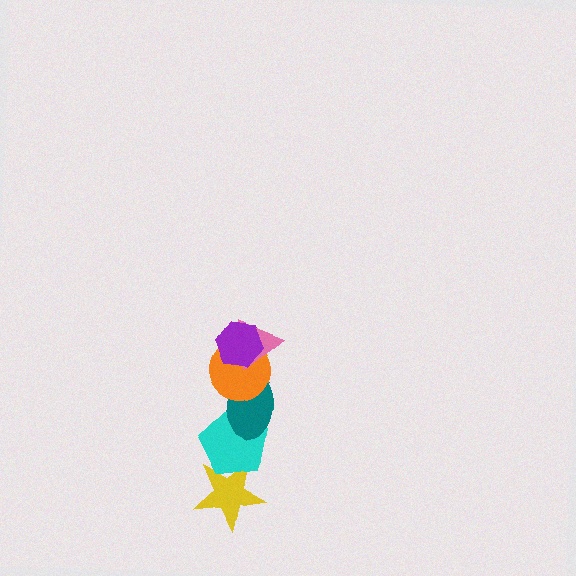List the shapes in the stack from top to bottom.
From top to bottom: the purple hexagon, the pink triangle, the orange circle, the teal ellipse, the cyan pentagon, the yellow star.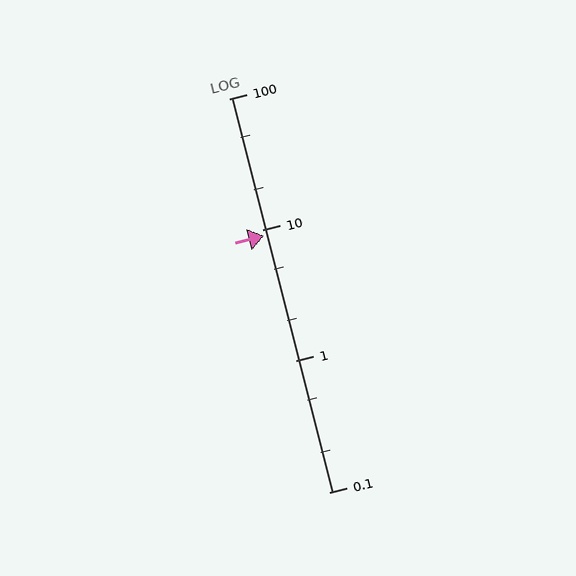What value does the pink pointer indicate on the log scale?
The pointer indicates approximately 9.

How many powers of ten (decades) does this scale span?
The scale spans 3 decades, from 0.1 to 100.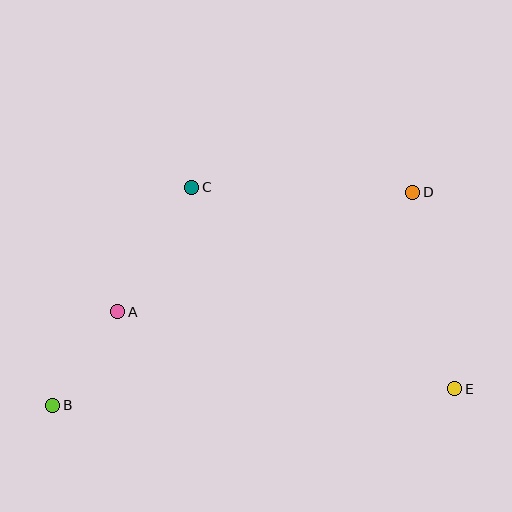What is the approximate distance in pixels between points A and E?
The distance between A and E is approximately 346 pixels.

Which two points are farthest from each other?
Points B and D are farthest from each other.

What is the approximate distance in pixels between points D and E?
The distance between D and E is approximately 201 pixels.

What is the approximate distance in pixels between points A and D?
The distance between A and D is approximately 319 pixels.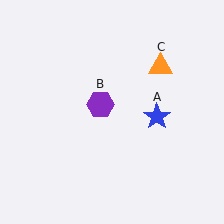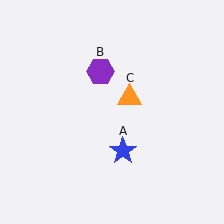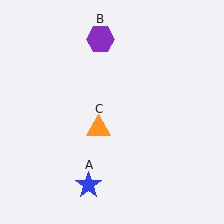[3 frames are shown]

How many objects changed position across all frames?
3 objects changed position: blue star (object A), purple hexagon (object B), orange triangle (object C).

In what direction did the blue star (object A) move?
The blue star (object A) moved down and to the left.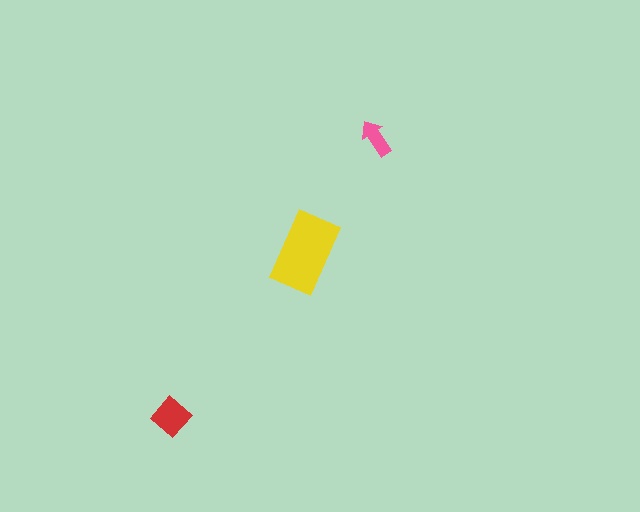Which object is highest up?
The pink arrow is topmost.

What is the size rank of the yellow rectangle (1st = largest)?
1st.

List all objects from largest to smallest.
The yellow rectangle, the red diamond, the pink arrow.